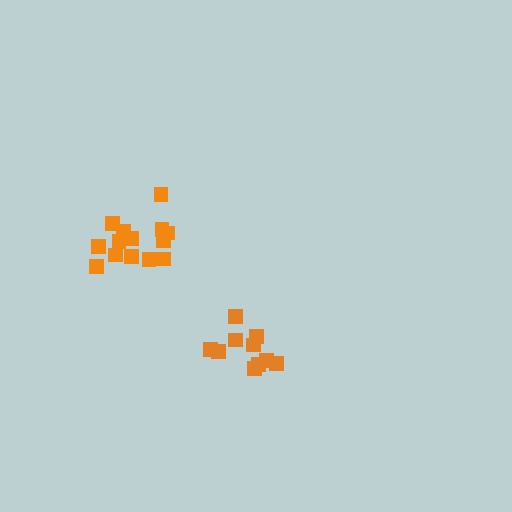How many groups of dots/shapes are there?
There are 2 groups.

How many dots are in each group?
Group 1: 11 dots, Group 2: 14 dots (25 total).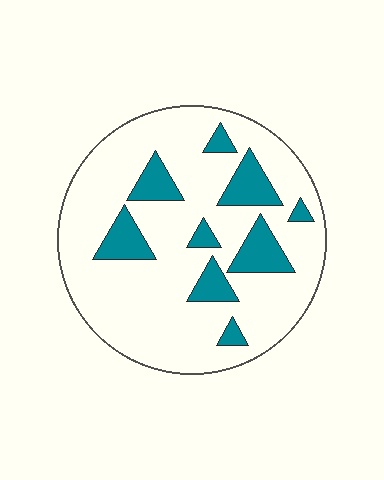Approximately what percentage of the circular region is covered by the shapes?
Approximately 20%.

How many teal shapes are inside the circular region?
9.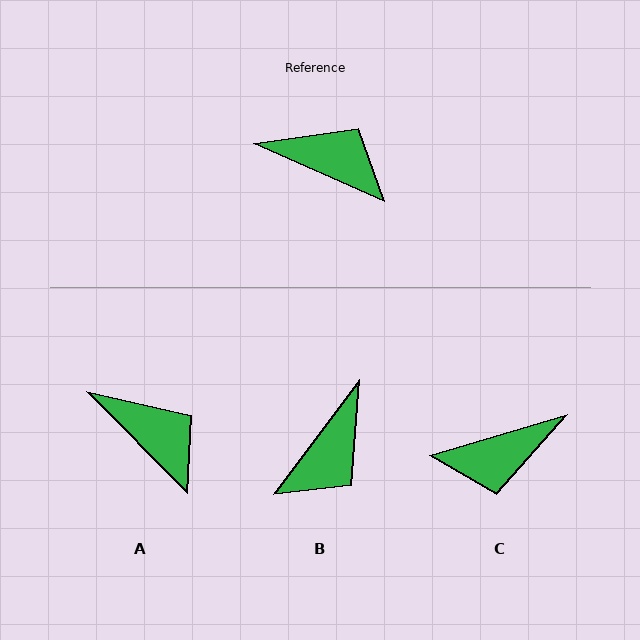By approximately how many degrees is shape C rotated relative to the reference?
Approximately 140 degrees clockwise.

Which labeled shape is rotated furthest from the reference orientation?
C, about 140 degrees away.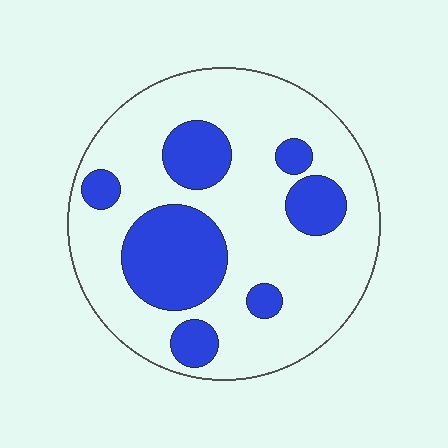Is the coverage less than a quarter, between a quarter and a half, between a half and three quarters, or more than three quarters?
Between a quarter and a half.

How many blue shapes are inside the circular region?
7.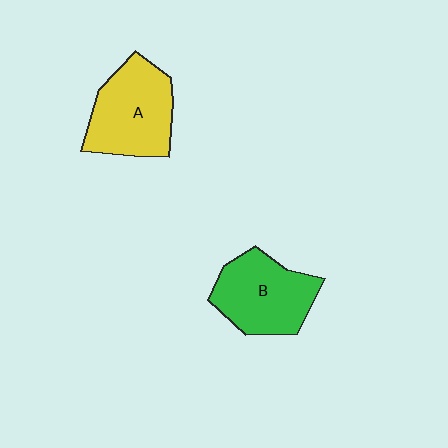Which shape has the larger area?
Shape A (yellow).